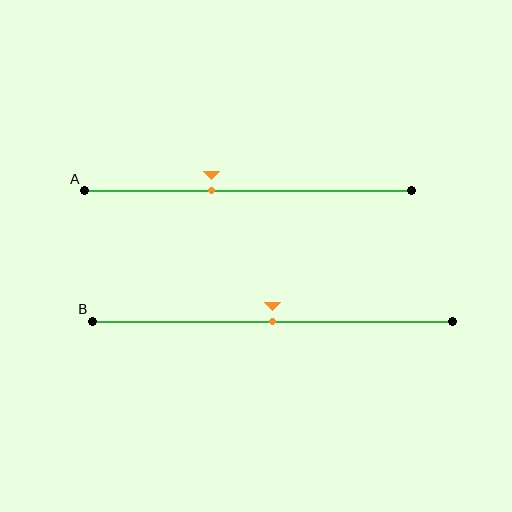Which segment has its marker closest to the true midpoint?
Segment B has its marker closest to the true midpoint.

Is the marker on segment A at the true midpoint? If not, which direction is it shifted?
No, the marker on segment A is shifted to the left by about 11% of the segment length.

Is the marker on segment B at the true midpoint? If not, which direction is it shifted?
Yes, the marker on segment B is at the true midpoint.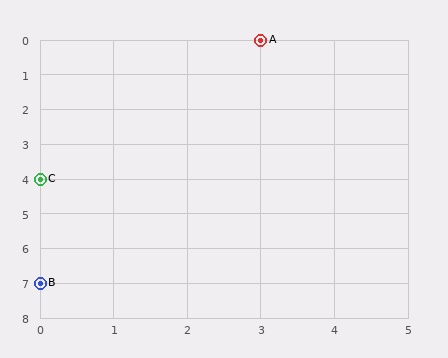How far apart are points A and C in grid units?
Points A and C are 3 columns and 4 rows apart (about 5.0 grid units diagonally).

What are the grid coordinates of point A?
Point A is at grid coordinates (3, 0).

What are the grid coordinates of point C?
Point C is at grid coordinates (0, 4).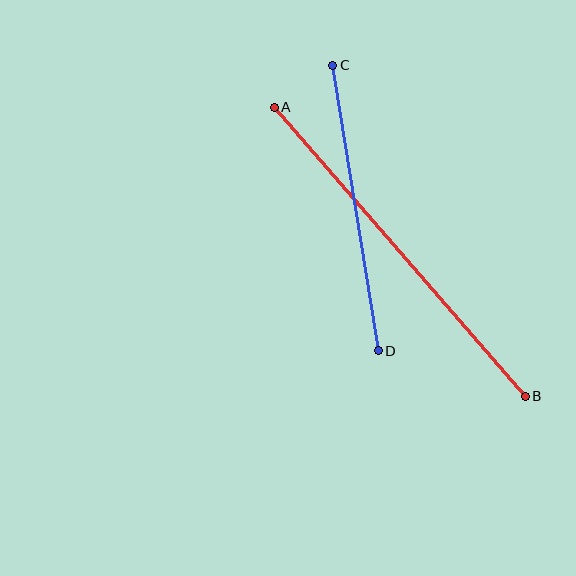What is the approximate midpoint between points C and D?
The midpoint is at approximately (355, 208) pixels.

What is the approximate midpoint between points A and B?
The midpoint is at approximately (400, 252) pixels.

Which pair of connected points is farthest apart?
Points A and B are farthest apart.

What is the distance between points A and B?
The distance is approximately 383 pixels.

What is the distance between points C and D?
The distance is approximately 289 pixels.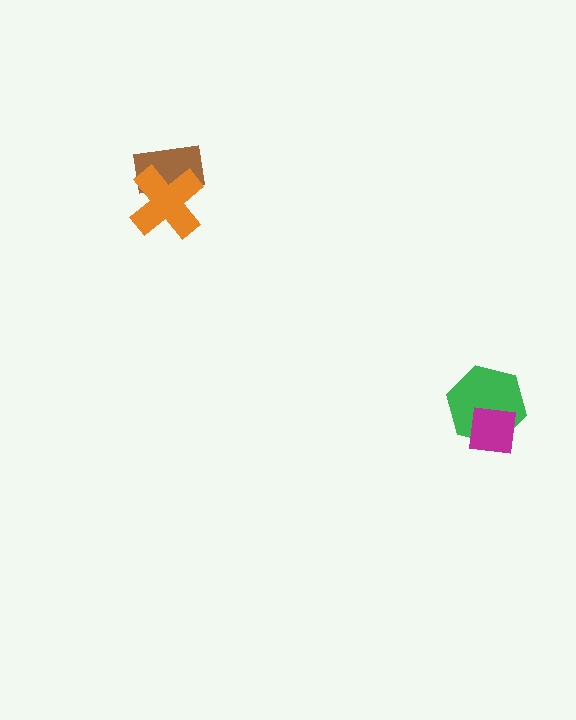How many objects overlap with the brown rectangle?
1 object overlaps with the brown rectangle.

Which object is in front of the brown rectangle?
The orange cross is in front of the brown rectangle.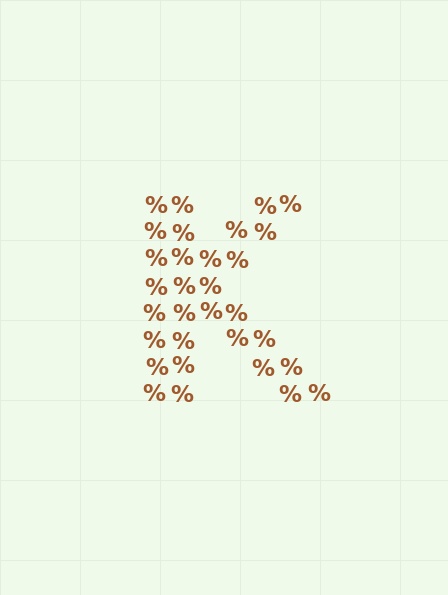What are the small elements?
The small elements are percent signs.